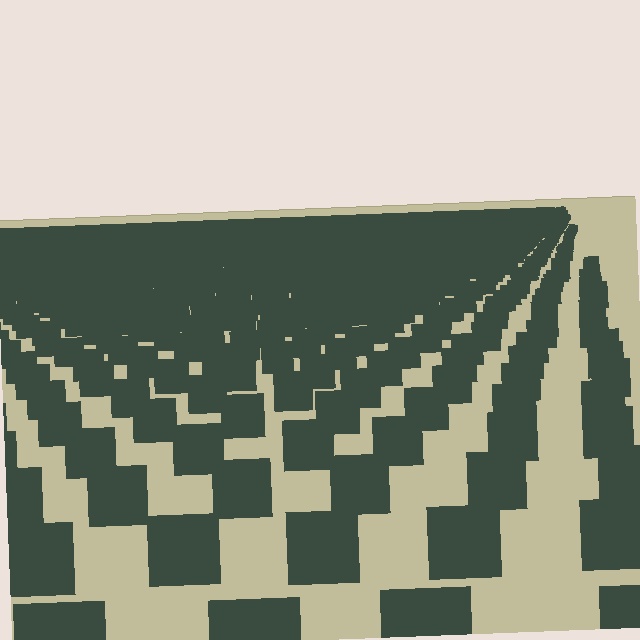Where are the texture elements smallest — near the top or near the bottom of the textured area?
Near the top.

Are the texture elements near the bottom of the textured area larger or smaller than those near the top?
Larger. Near the bottom, elements are closer to the viewer and appear at a bigger on-screen size.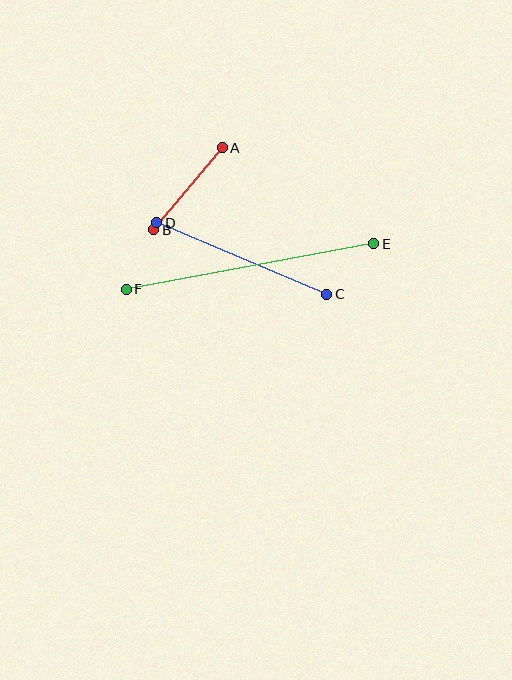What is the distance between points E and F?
The distance is approximately 252 pixels.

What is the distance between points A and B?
The distance is approximately 107 pixels.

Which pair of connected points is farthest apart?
Points E and F are farthest apart.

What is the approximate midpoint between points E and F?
The midpoint is at approximately (250, 267) pixels.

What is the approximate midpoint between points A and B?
The midpoint is at approximately (188, 189) pixels.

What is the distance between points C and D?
The distance is approximately 184 pixels.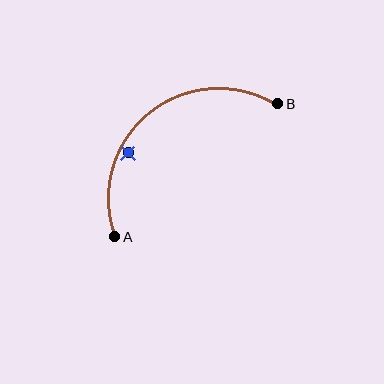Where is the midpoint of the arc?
The arc midpoint is the point on the curve farthest from the straight line joining A and B. It sits above and to the left of that line.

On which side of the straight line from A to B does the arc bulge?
The arc bulges above and to the left of the straight line connecting A and B.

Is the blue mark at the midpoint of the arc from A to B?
No — the blue mark does not lie on the arc at all. It sits slightly inside the curve.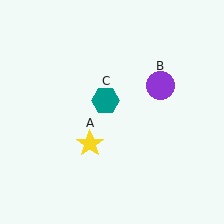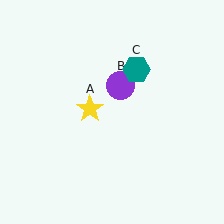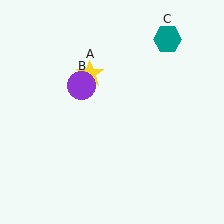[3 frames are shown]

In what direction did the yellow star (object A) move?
The yellow star (object A) moved up.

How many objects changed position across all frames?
3 objects changed position: yellow star (object A), purple circle (object B), teal hexagon (object C).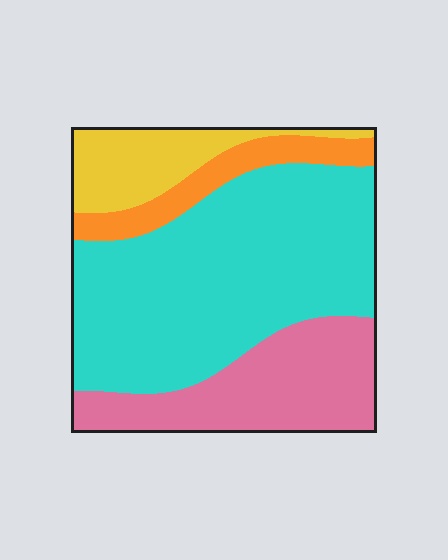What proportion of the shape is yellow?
Yellow covers roughly 15% of the shape.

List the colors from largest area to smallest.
From largest to smallest: cyan, pink, yellow, orange.